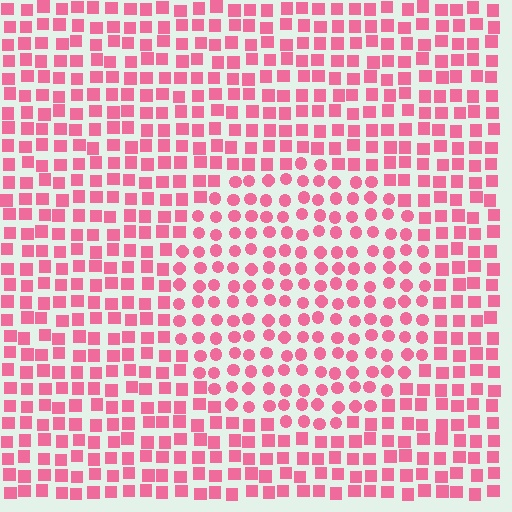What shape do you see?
I see a circle.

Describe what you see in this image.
The image is filled with small pink elements arranged in a uniform grid. A circle-shaped region contains circles, while the surrounding area contains squares. The boundary is defined purely by the change in element shape.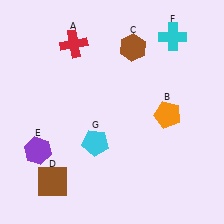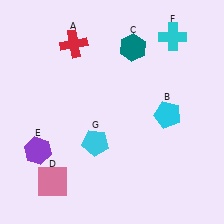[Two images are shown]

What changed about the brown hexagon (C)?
In Image 1, C is brown. In Image 2, it changed to teal.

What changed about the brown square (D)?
In Image 1, D is brown. In Image 2, it changed to pink.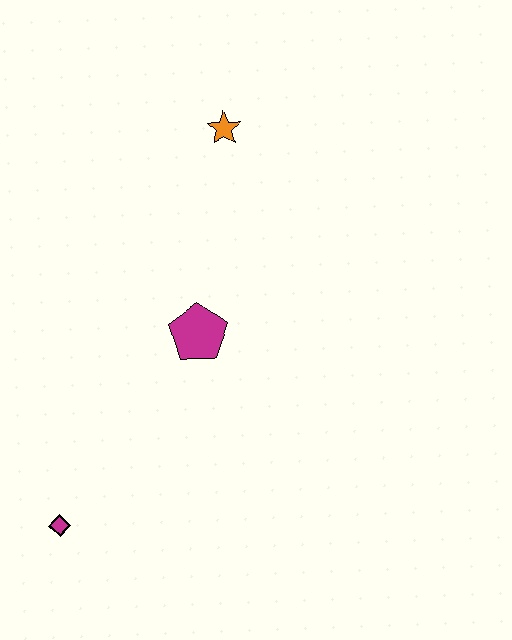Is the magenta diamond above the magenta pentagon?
No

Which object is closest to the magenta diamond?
The magenta pentagon is closest to the magenta diamond.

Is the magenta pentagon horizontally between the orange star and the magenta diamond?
Yes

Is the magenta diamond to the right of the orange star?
No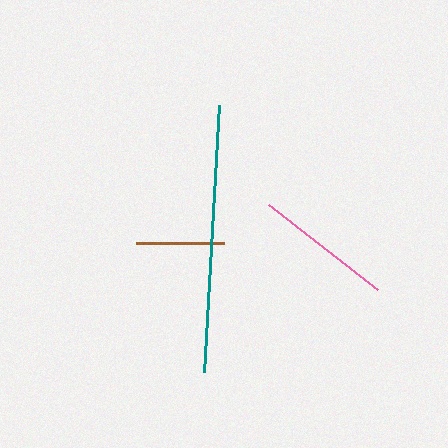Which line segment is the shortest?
The brown line is the shortest at approximately 87 pixels.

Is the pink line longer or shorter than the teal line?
The teal line is longer than the pink line.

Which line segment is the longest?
The teal line is the longest at approximately 267 pixels.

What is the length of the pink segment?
The pink segment is approximately 138 pixels long.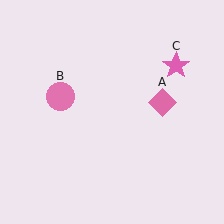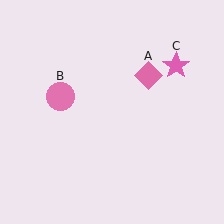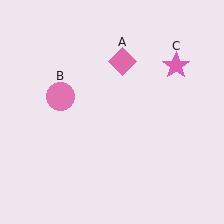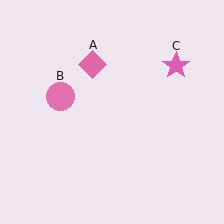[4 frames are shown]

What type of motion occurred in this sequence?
The pink diamond (object A) rotated counterclockwise around the center of the scene.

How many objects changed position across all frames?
1 object changed position: pink diamond (object A).